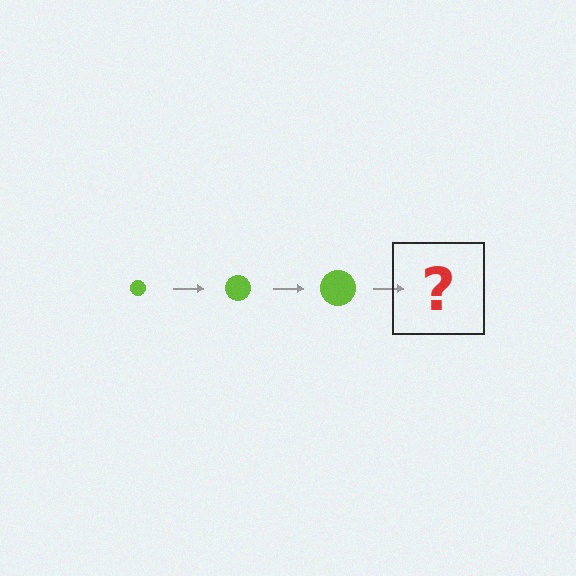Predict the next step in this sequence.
The next step is a lime circle, larger than the previous one.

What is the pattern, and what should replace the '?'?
The pattern is that the circle gets progressively larger each step. The '?' should be a lime circle, larger than the previous one.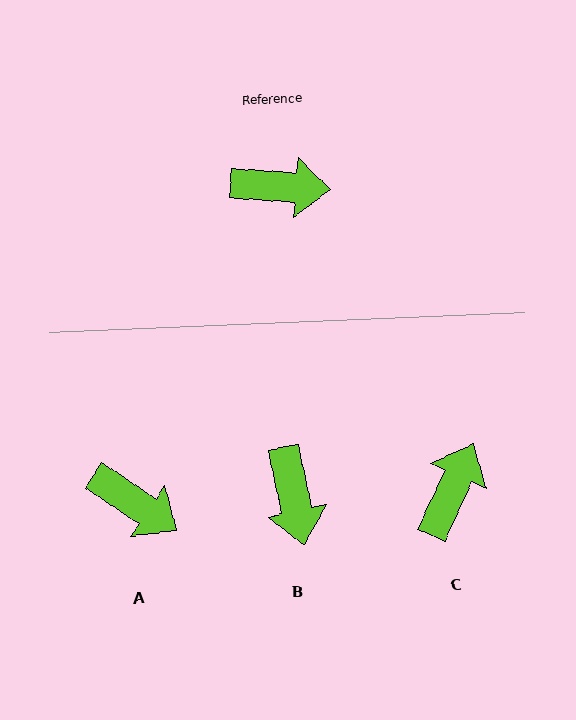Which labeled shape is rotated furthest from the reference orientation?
B, about 74 degrees away.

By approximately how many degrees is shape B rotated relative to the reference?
Approximately 74 degrees clockwise.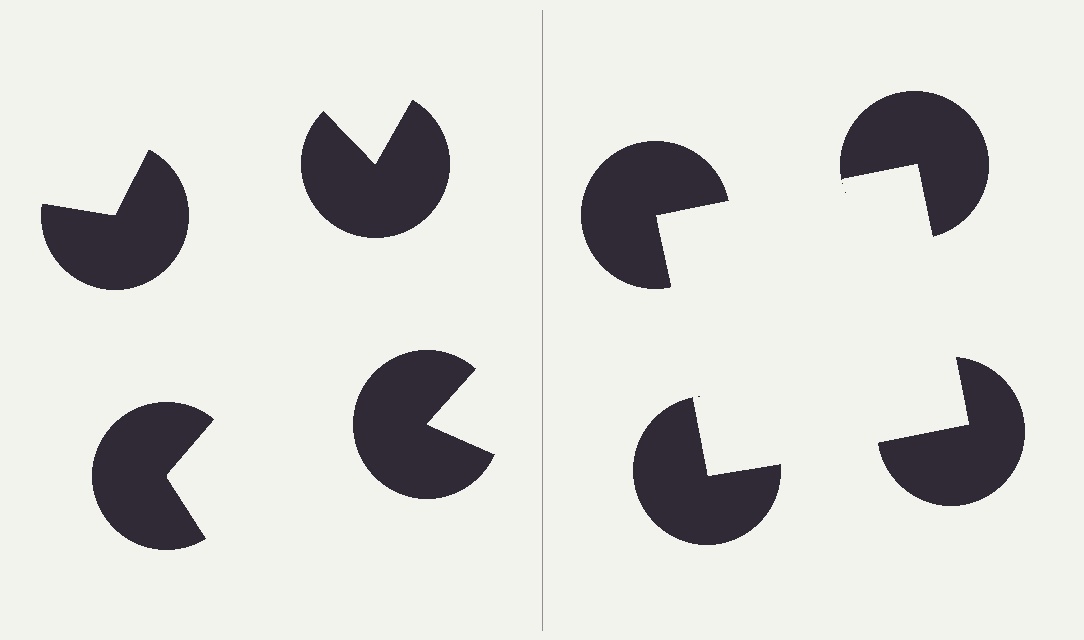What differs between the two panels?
The pac-man discs are positioned identically on both sides; only the wedge orientations differ. On the right they align to a square; on the left they are misaligned.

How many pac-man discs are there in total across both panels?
8 — 4 on each side.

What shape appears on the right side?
An illusory square.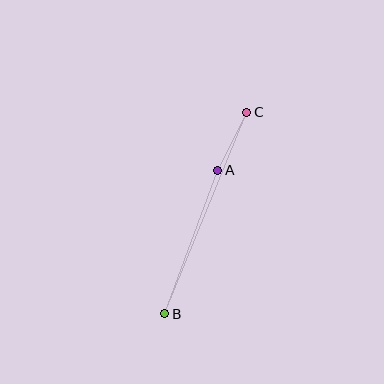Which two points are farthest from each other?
Points B and C are farthest from each other.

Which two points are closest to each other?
Points A and C are closest to each other.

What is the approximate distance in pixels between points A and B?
The distance between A and B is approximately 153 pixels.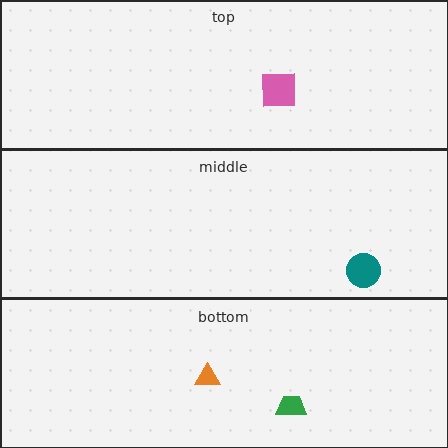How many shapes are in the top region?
1.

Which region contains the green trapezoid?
The bottom region.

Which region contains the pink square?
The top region.